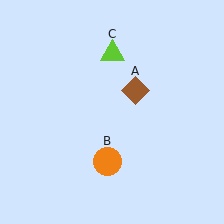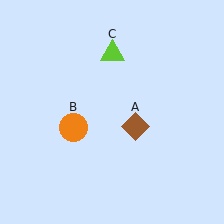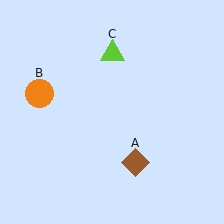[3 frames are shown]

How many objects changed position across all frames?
2 objects changed position: brown diamond (object A), orange circle (object B).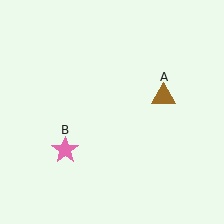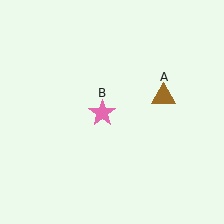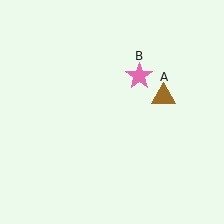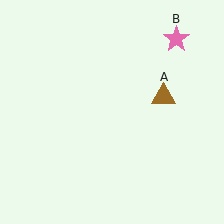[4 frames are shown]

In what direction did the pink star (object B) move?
The pink star (object B) moved up and to the right.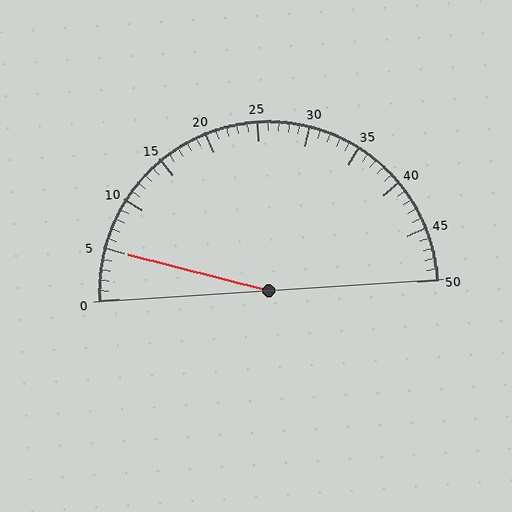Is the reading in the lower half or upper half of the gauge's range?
The reading is in the lower half of the range (0 to 50).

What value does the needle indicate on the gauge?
The needle indicates approximately 5.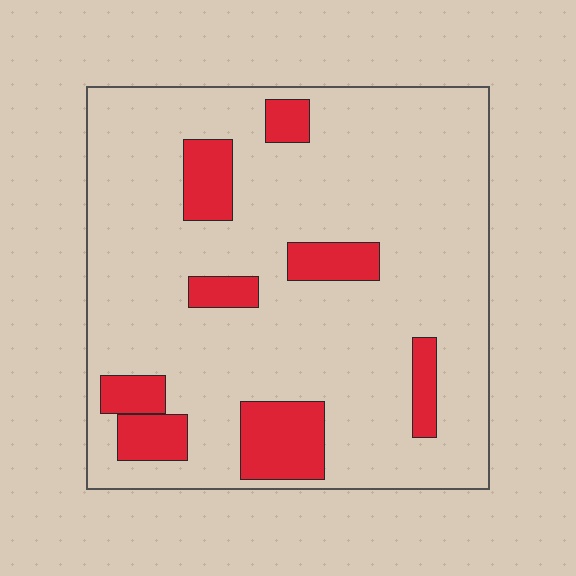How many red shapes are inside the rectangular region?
8.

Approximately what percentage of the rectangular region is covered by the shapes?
Approximately 15%.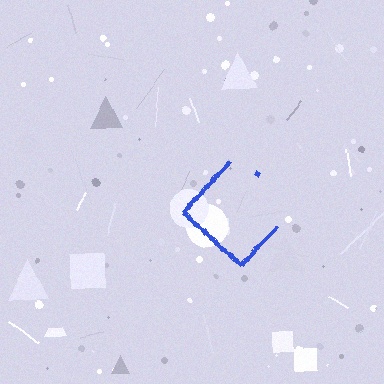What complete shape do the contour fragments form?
The contour fragments form a diamond.